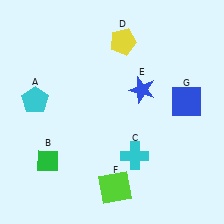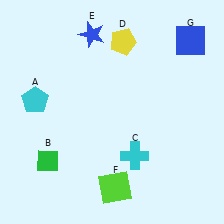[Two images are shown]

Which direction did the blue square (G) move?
The blue square (G) moved up.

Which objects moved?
The objects that moved are: the blue star (E), the blue square (G).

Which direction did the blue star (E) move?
The blue star (E) moved up.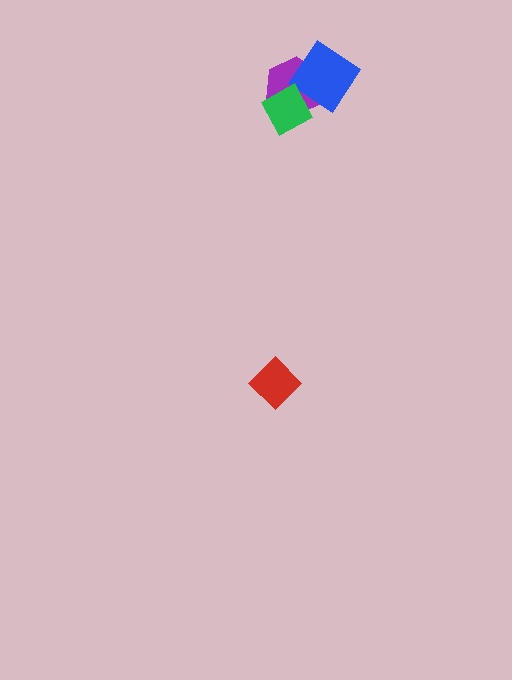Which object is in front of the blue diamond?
The green diamond is in front of the blue diamond.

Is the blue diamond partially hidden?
Yes, it is partially covered by another shape.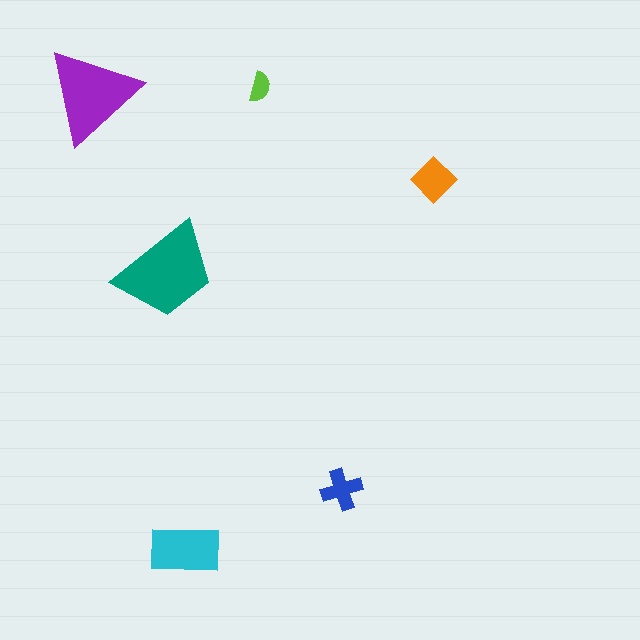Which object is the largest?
The teal trapezoid.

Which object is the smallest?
The lime semicircle.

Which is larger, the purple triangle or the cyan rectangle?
The purple triangle.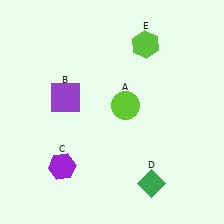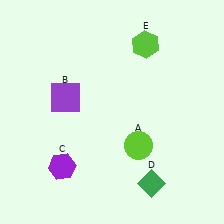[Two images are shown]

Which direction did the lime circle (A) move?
The lime circle (A) moved down.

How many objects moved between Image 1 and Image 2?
1 object moved between the two images.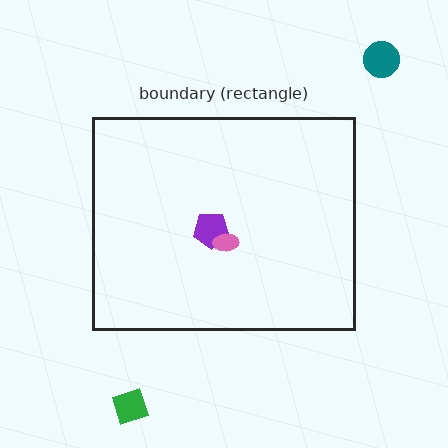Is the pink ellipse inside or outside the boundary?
Inside.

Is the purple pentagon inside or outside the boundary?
Inside.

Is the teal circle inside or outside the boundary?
Outside.